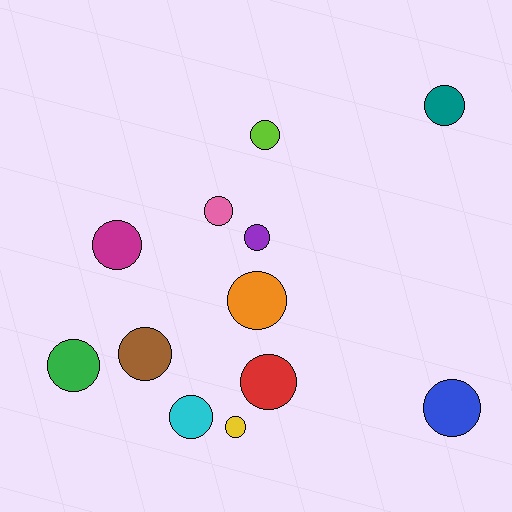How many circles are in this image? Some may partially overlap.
There are 12 circles.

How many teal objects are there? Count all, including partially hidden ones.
There is 1 teal object.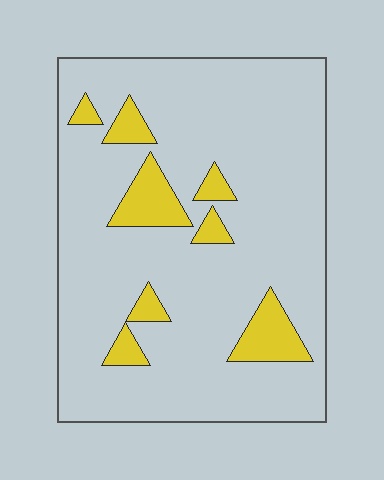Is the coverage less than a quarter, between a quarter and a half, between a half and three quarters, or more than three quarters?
Less than a quarter.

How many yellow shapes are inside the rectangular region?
8.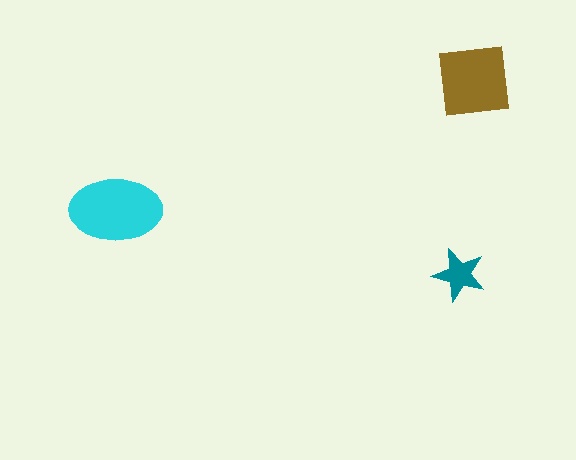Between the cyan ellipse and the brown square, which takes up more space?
The cyan ellipse.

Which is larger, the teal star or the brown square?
The brown square.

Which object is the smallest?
The teal star.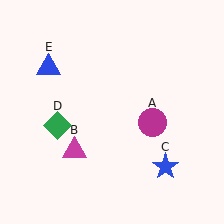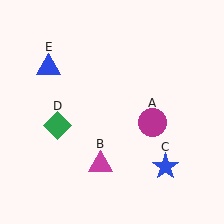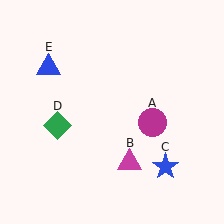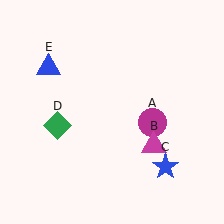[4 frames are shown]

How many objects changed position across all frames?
1 object changed position: magenta triangle (object B).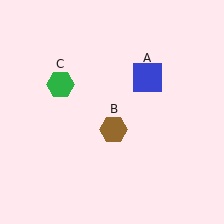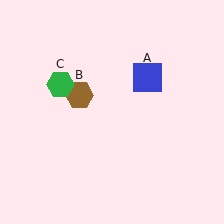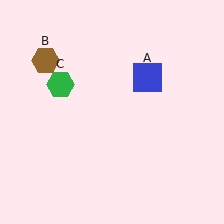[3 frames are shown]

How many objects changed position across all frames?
1 object changed position: brown hexagon (object B).